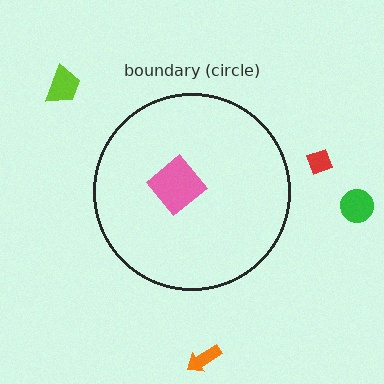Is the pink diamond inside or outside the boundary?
Inside.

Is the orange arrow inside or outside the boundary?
Outside.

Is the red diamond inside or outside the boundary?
Outside.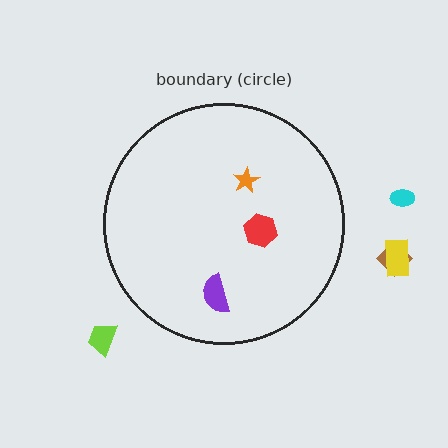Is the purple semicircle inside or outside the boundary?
Inside.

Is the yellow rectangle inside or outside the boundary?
Outside.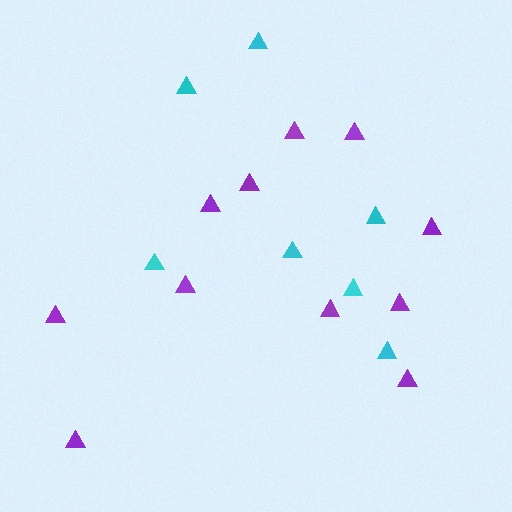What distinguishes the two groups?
There are 2 groups: one group of cyan triangles (7) and one group of purple triangles (11).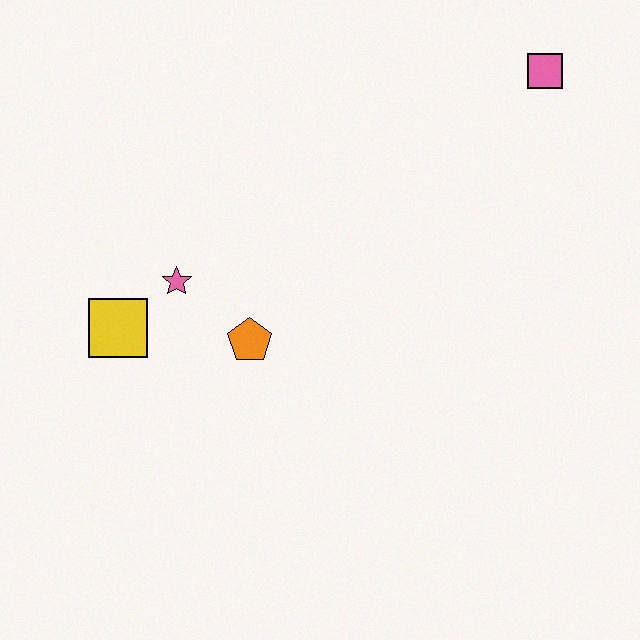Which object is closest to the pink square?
The orange pentagon is closest to the pink square.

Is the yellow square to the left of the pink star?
Yes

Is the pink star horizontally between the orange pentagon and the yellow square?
Yes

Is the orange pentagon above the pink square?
No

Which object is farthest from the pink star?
The pink square is farthest from the pink star.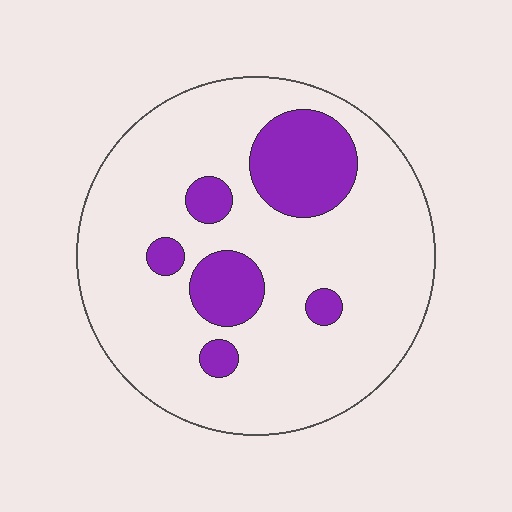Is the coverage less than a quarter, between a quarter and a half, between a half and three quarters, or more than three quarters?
Less than a quarter.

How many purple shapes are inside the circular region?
6.